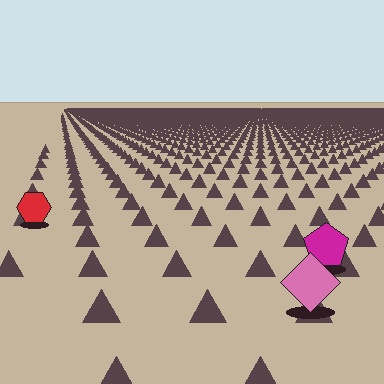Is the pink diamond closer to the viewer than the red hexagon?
Yes. The pink diamond is closer — you can tell from the texture gradient: the ground texture is coarser near it.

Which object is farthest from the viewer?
The red hexagon is farthest from the viewer. It appears smaller and the ground texture around it is denser.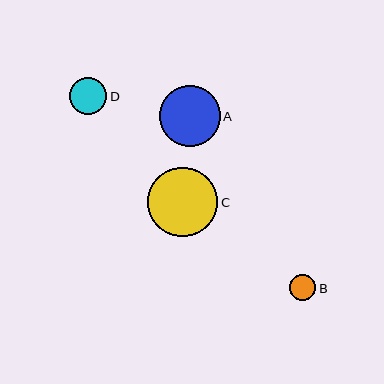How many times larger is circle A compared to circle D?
Circle A is approximately 1.6 times the size of circle D.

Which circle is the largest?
Circle C is the largest with a size of approximately 70 pixels.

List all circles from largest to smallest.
From largest to smallest: C, A, D, B.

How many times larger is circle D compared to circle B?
Circle D is approximately 1.4 times the size of circle B.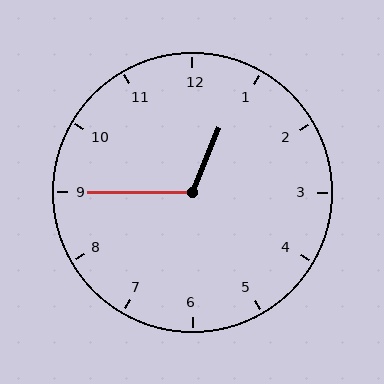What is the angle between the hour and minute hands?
Approximately 112 degrees.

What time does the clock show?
12:45.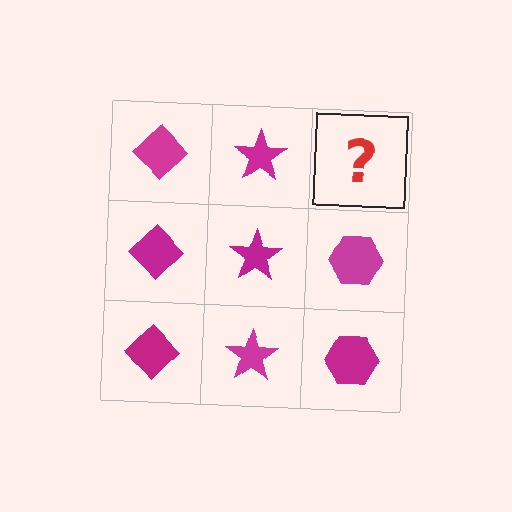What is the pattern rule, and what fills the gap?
The rule is that each column has a consistent shape. The gap should be filled with a magenta hexagon.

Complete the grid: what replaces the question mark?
The question mark should be replaced with a magenta hexagon.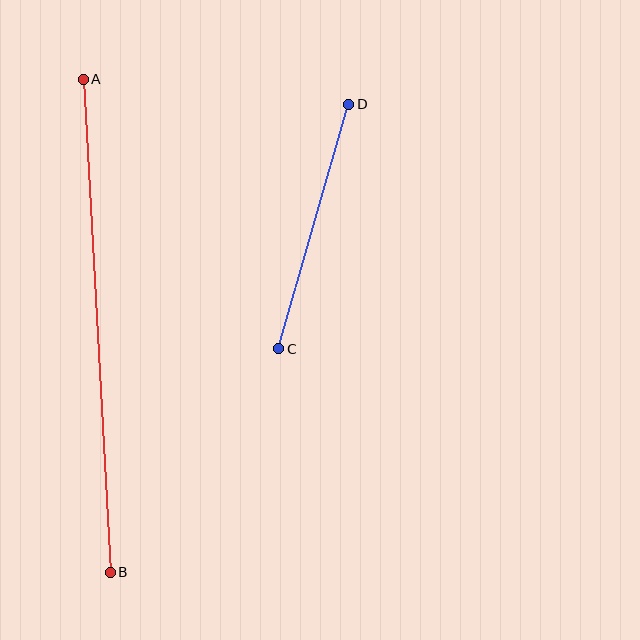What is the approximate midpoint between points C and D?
The midpoint is at approximately (314, 227) pixels.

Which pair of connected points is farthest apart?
Points A and B are farthest apart.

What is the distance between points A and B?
The distance is approximately 493 pixels.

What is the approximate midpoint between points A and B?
The midpoint is at approximately (97, 326) pixels.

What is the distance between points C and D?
The distance is approximately 254 pixels.